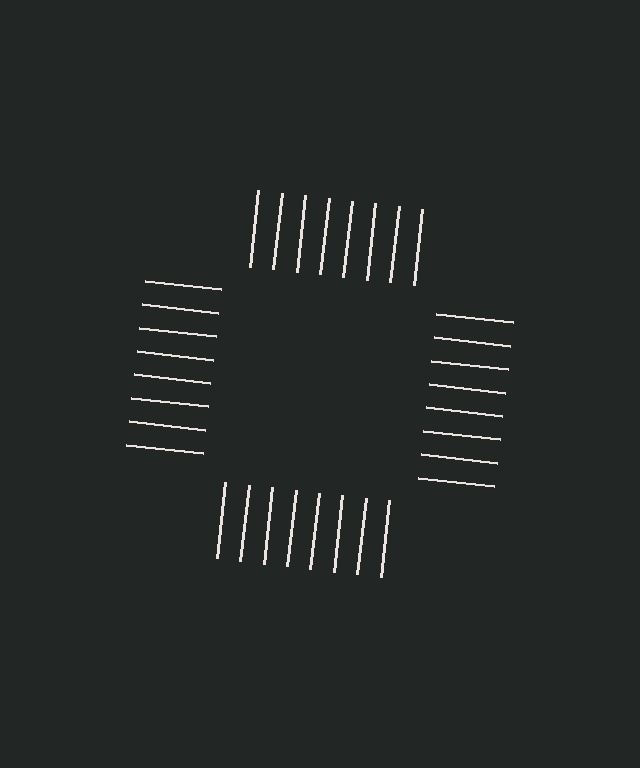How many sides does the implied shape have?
4 sides — the line-ends trace a square.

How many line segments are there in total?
32 — 8 along each of the 4 edges.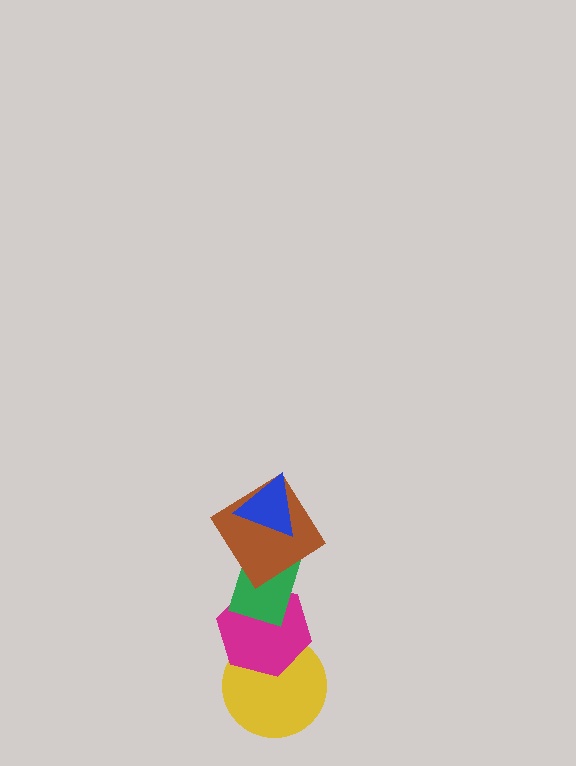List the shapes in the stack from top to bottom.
From top to bottom: the blue triangle, the brown diamond, the green rectangle, the magenta hexagon, the yellow circle.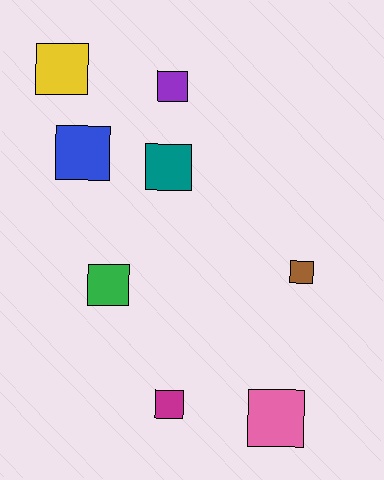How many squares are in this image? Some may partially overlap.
There are 8 squares.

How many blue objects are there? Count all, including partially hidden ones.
There is 1 blue object.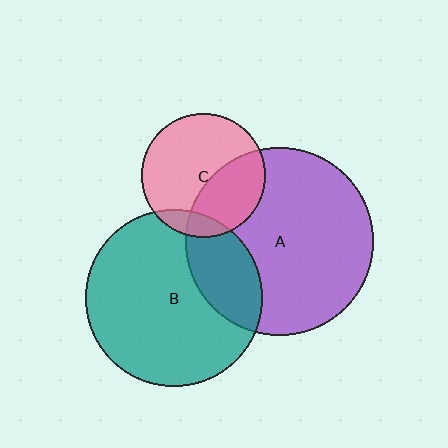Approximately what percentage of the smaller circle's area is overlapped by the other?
Approximately 35%.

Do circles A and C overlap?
Yes.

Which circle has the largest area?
Circle A (purple).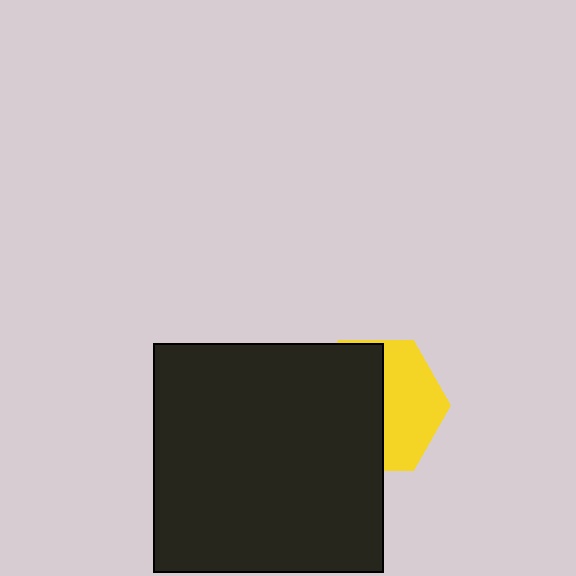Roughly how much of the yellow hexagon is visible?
A small part of it is visible (roughly 44%).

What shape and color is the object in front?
The object in front is a black square.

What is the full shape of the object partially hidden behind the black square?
The partially hidden object is a yellow hexagon.